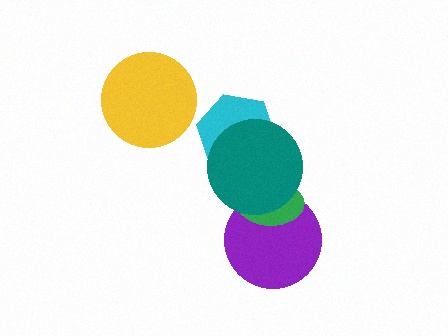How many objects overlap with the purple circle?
2 objects overlap with the purple circle.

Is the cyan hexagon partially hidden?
Yes, it is partially covered by another shape.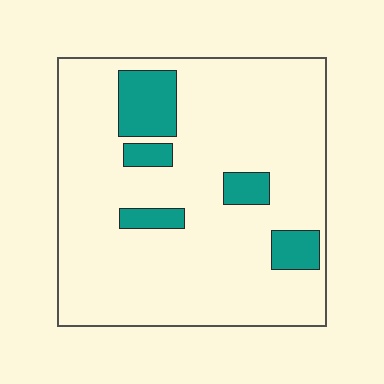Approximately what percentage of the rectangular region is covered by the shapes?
Approximately 15%.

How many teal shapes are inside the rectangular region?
5.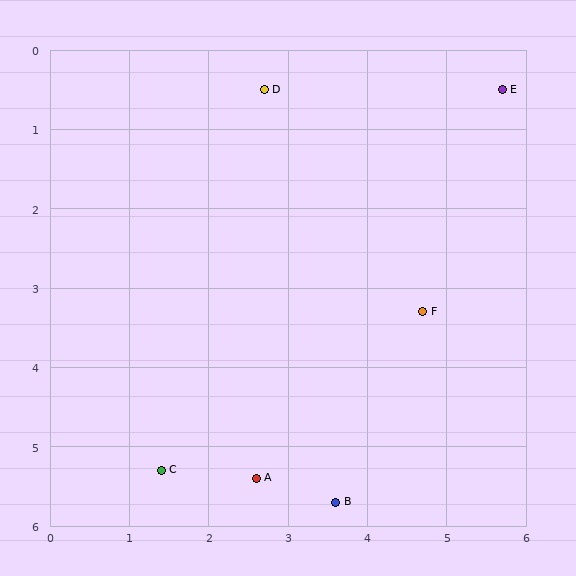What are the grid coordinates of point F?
Point F is at approximately (4.7, 3.3).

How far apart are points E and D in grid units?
Points E and D are about 3.0 grid units apart.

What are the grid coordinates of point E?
Point E is at approximately (5.7, 0.5).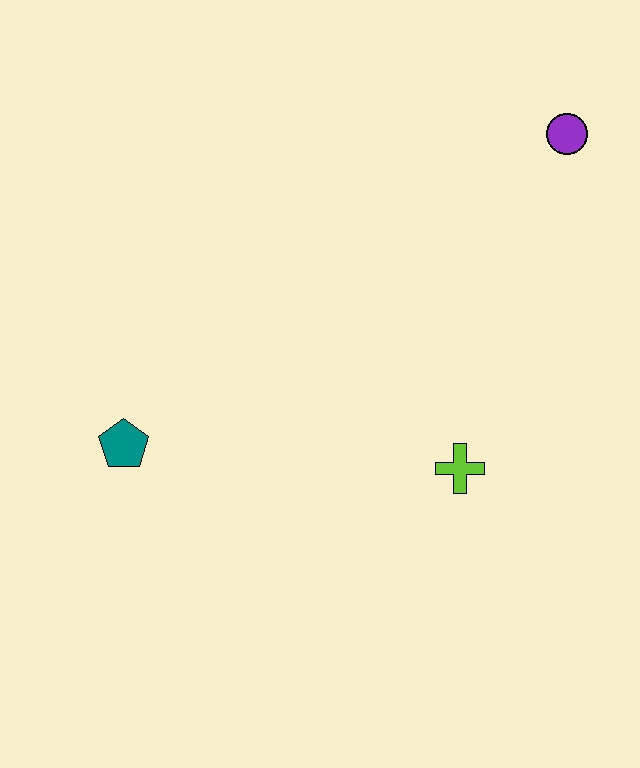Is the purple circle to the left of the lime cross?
No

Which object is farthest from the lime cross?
The purple circle is farthest from the lime cross.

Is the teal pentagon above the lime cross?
Yes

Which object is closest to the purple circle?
The lime cross is closest to the purple circle.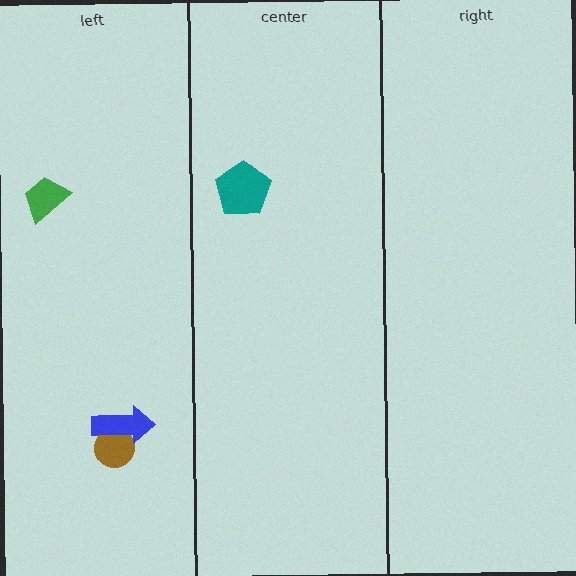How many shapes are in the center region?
1.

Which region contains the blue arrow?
The left region.